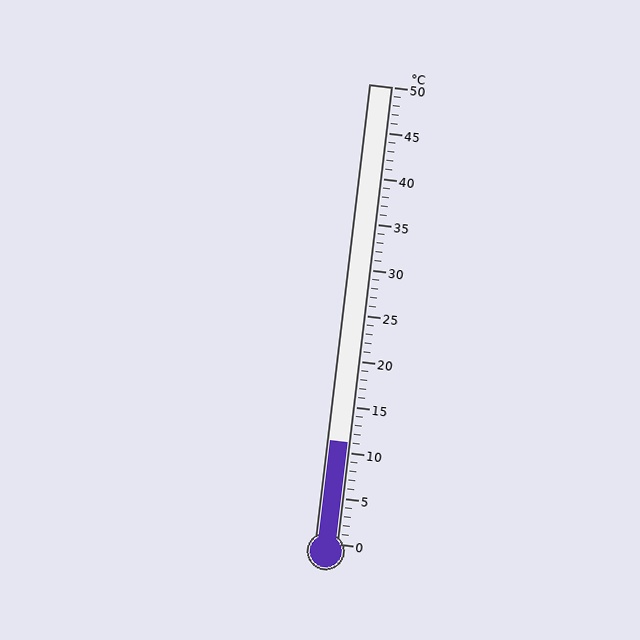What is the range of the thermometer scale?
The thermometer scale ranges from 0°C to 50°C.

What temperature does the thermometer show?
The thermometer shows approximately 11°C.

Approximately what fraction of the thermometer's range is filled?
The thermometer is filled to approximately 20% of its range.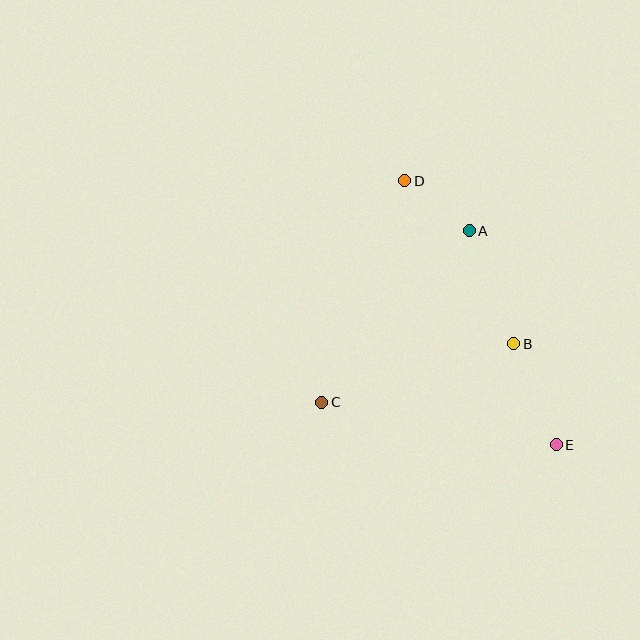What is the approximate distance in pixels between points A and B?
The distance between A and B is approximately 121 pixels.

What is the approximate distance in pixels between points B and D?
The distance between B and D is approximately 196 pixels.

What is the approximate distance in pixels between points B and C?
The distance between B and C is approximately 201 pixels.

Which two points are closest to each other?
Points A and D are closest to each other.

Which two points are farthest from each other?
Points D and E are farthest from each other.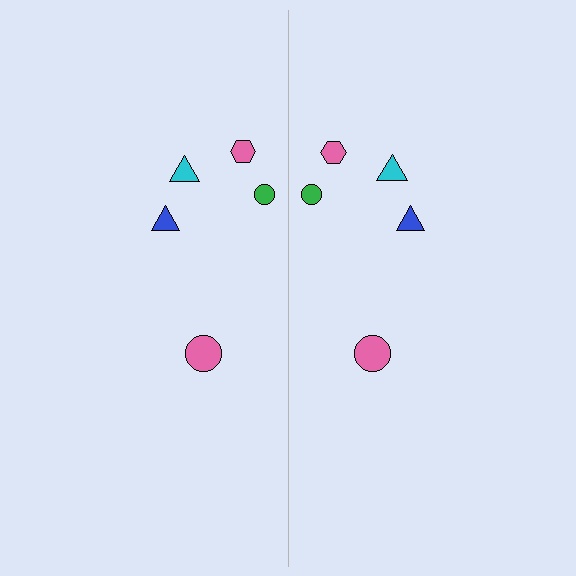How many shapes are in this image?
There are 10 shapes in this image.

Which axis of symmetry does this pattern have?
The pattern has a vertical axis of symmetry running through the center of the image.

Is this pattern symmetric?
Yes, this pattern has bilateral (reflection) symmetry.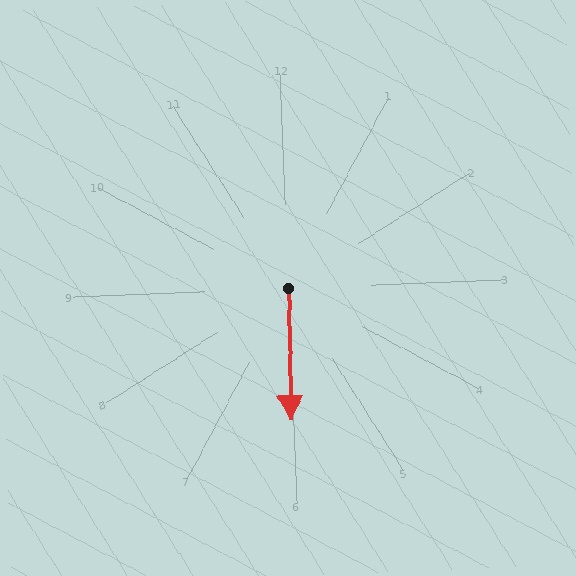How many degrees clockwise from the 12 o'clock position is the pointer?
Approximately 181 degrees.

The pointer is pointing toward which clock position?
Roughly 6 o'clock.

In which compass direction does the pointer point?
South.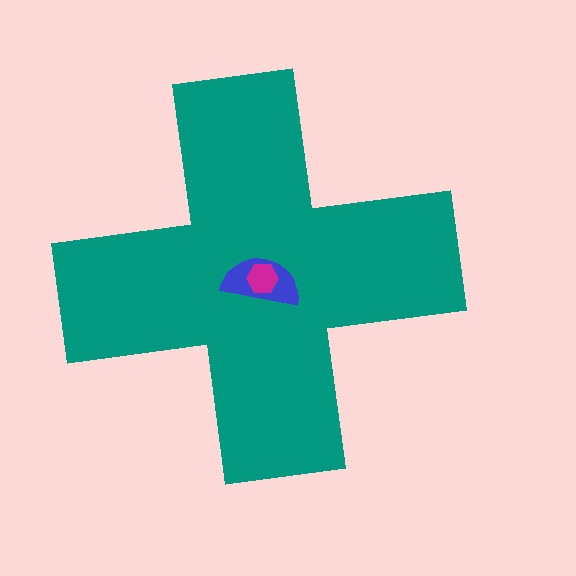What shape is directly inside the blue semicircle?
The magenta hexagon.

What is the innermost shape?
The magenta hexagon.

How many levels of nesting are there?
3.